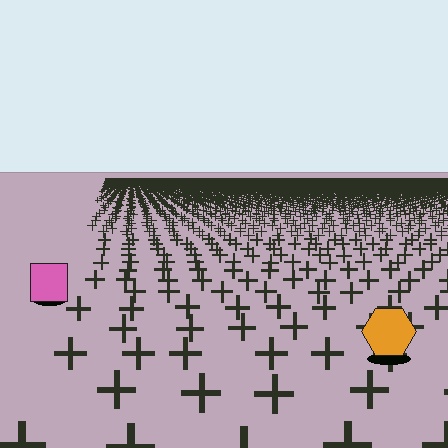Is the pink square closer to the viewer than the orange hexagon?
No. The orange hexagon is closer — you can tell from the texture gradient: the ground texture is coarser near it.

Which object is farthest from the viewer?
The pink square is farthest from the viewer. It appears smaller and the ground texture around it is denser.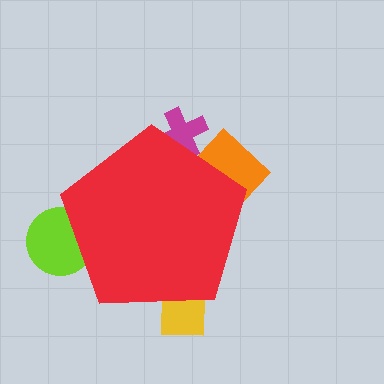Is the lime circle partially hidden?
Yes, the lime circle is partially hidden behind the red pentagon.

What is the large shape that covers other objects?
A red pentagon.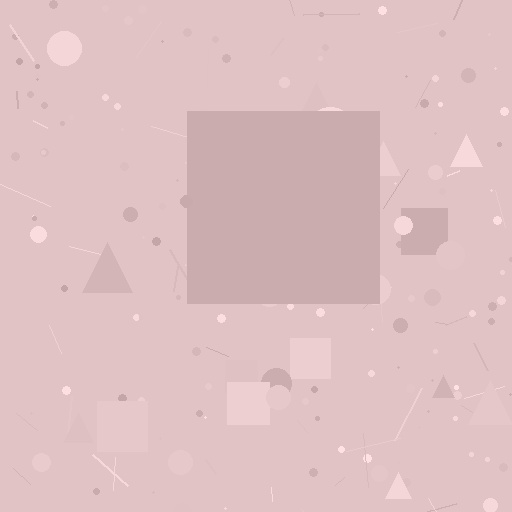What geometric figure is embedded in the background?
A square is embedded in the background.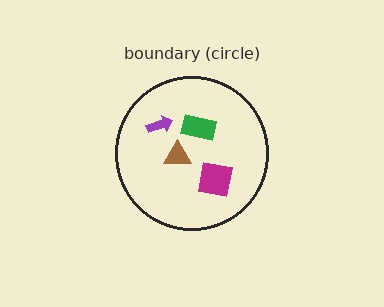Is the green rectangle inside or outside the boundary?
Inside.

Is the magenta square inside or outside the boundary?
Inside.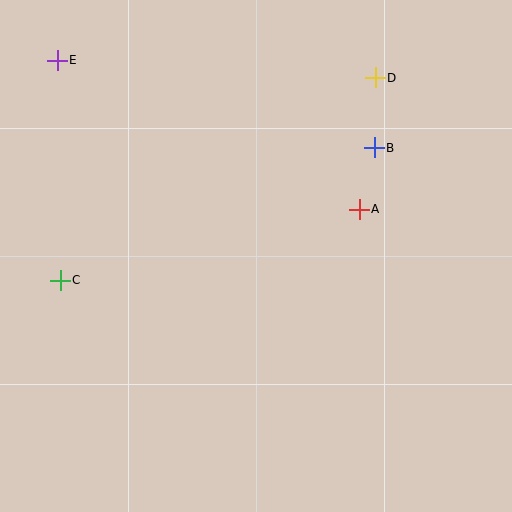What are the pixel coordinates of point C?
Point C is at (60, 280).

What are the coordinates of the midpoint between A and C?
The midpoint between A and C is at (210, 245).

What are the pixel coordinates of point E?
Point E is at (57, 60).